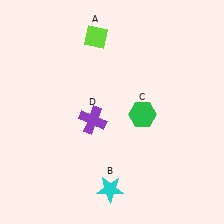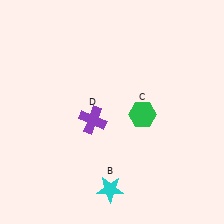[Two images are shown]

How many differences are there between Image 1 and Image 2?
There is 1 difference between the two images.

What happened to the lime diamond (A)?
The lime diamond (A) was removed in Image 2. It was in the top-left area of Image 1.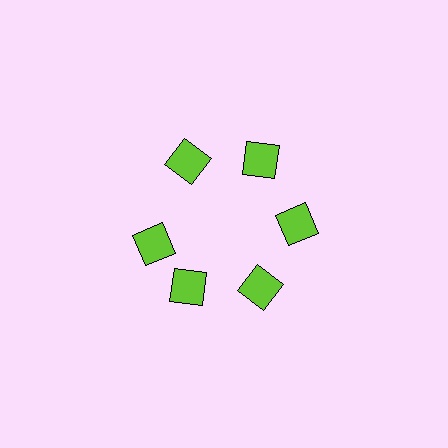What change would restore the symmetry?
The symmetry would be restored by rotating it back into even spacing with its neighbors so that all 6 squares sit at equal angles and equal distance from the center.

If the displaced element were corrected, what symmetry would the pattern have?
It would have 6-fold rotational symmetry — the pattern would map onto itself every 60 degrees.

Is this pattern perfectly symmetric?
No. The 6 lime squares are arranged in a ring, but one element near the 9 o'clock position is rotated out of alignment along the ring, breaking the 6-fold rotational symmetry.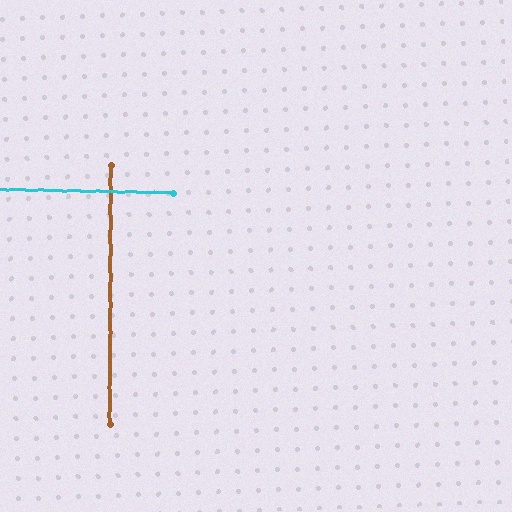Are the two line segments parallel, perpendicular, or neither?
Perpendicular — they meet at approximately 89°.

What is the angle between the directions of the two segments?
Approximately 89 degrees.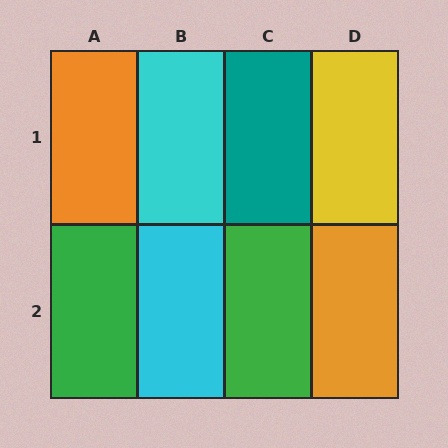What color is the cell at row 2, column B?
Cyan.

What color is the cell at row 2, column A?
Green.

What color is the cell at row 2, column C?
Green.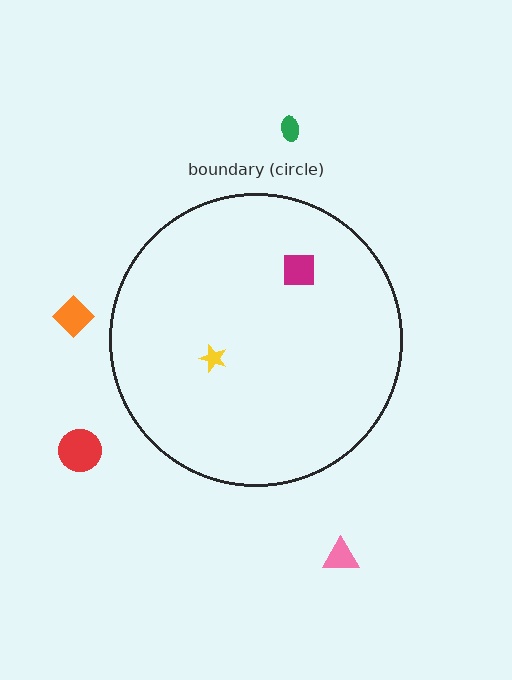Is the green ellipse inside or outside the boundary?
Outside.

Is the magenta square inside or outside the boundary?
Inside.